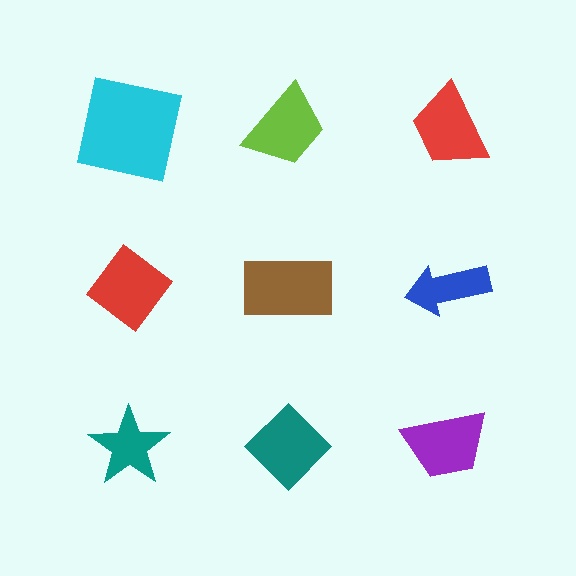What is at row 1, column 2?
A lime trapezoid.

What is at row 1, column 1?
A cyan square.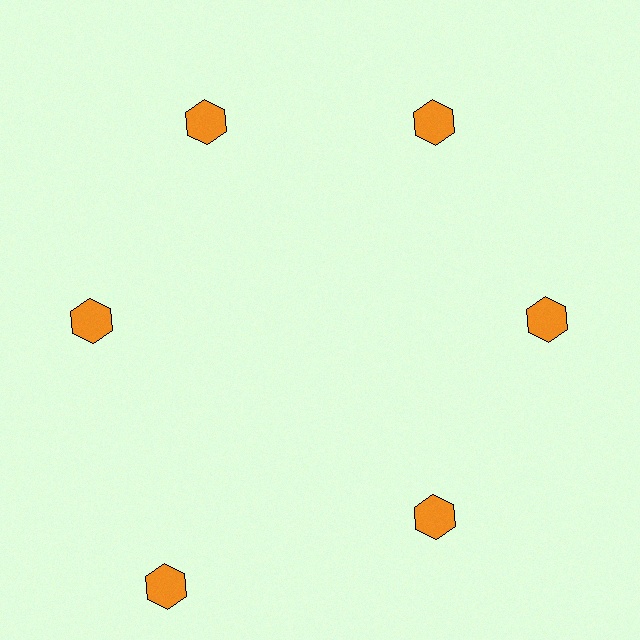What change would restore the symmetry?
The symmetry would be restored by moving it inward, back onto the ring so that all 6 hexagons sit at equal angles and equal distance from the center.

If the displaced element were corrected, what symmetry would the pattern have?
It would have 6-fold rotational symmetry — the pattern would map onto itself every 60 degrees.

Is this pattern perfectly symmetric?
No. The 6 orange hexagons are arranged in a ring, but one element near the 7 o'clock position is pushed outward from the center, breaking the 6-fold rotational symmetry.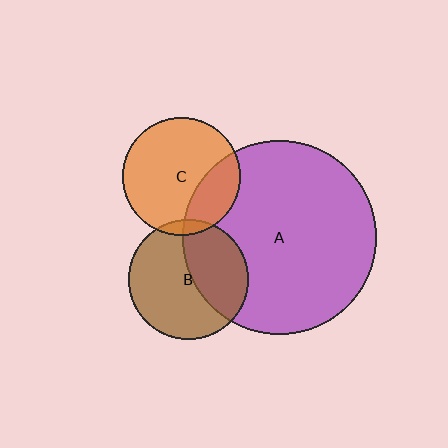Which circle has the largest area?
Circle A (purple).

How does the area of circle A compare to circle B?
Approximately 2.6 times.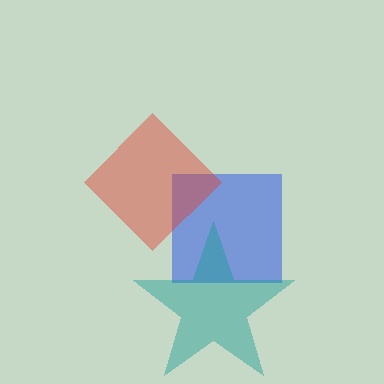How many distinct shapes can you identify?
There are 3 distinct shapes: a blue square, a red diamond, a teal star.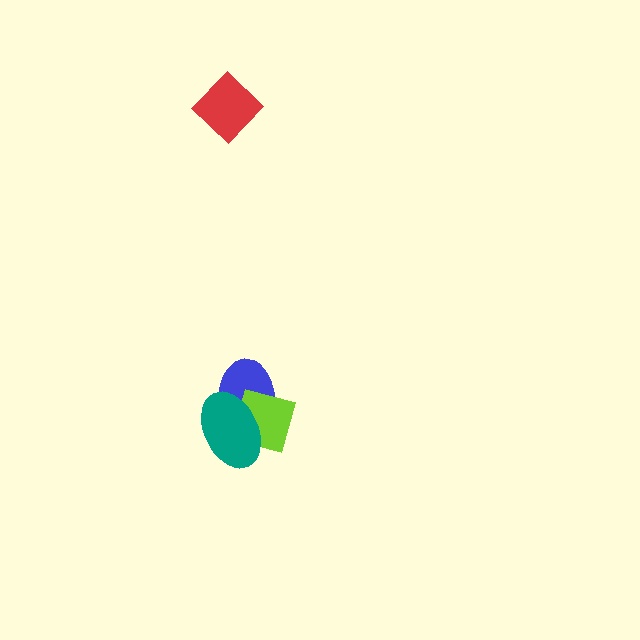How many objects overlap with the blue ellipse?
2 objects overlap with the blue ellipse.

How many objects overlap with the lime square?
2 objects overlap with the lime square.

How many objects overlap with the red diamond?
0 objects overlap with the red diamond.